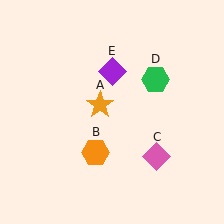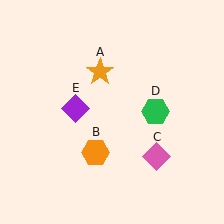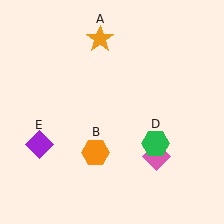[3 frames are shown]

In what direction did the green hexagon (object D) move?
The green hexagon (object D) moved down.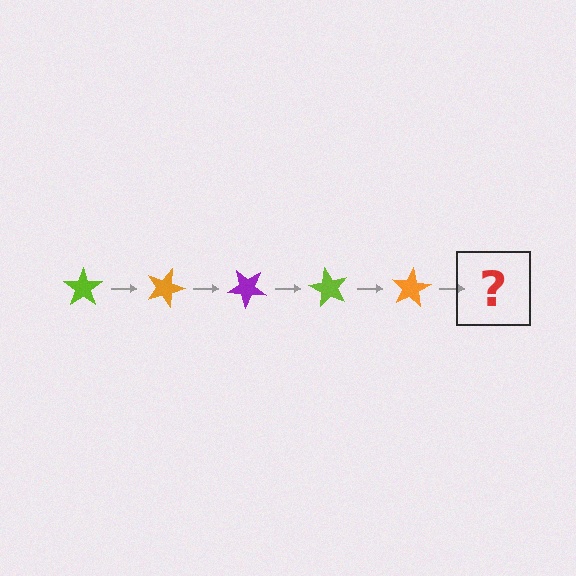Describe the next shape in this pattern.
It should be a purple star, rotated 100 degrees from the start.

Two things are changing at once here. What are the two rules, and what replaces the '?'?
The two rules are that it rotates 20 degrees each step and the color cycles through lime, orange, and purple. The '?' should be a purple star, rotated 100 degrees from the start.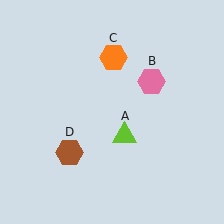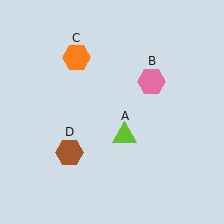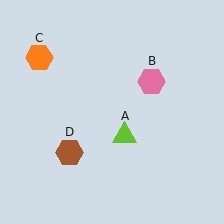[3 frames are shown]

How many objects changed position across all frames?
1 object changed position: orange hexagon (object C).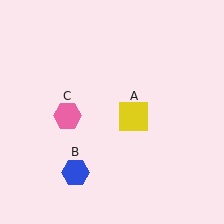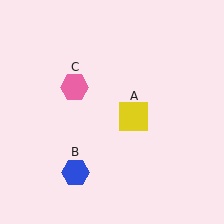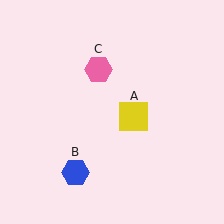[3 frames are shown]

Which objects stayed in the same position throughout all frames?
Yellow square (object A) and blue hexagon (object B) remained stationary.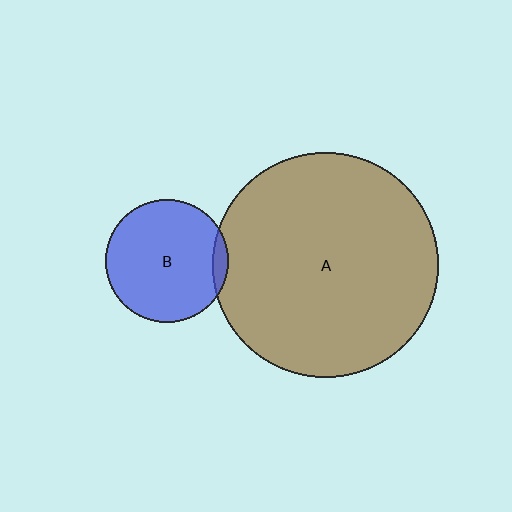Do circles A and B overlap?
Yes.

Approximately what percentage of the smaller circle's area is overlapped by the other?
Approximately 5%.